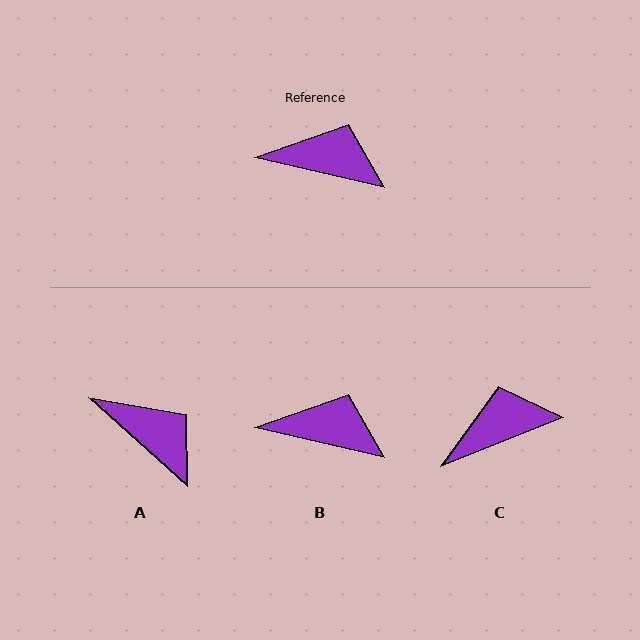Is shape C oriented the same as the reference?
No, it is off by about 35 degrees.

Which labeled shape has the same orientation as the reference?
B.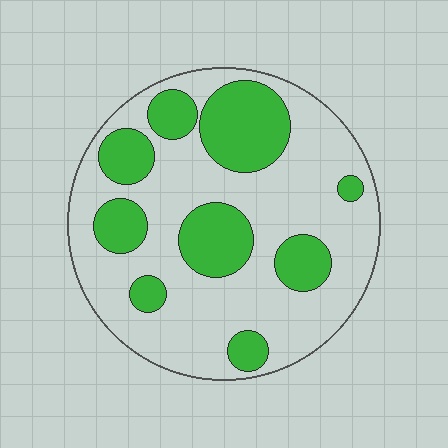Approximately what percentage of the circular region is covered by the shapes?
Approximately 30%.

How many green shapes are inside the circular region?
9.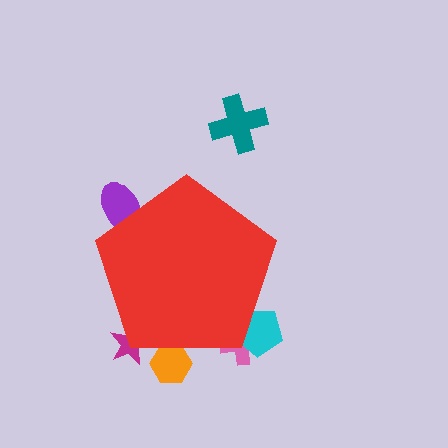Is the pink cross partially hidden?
Yes, the pink cross is partially hidden behind the red pentagon.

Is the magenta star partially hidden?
Yes, the magenta star is partially hidden behind the red pentagon.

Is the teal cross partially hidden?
No, the teal cross is fully visible.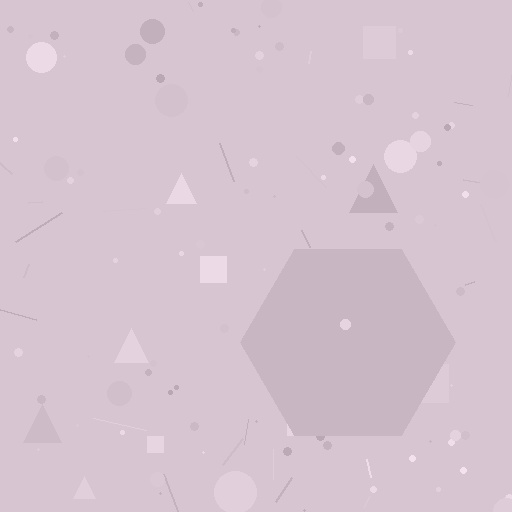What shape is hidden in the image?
A hexagon is hidden in the image.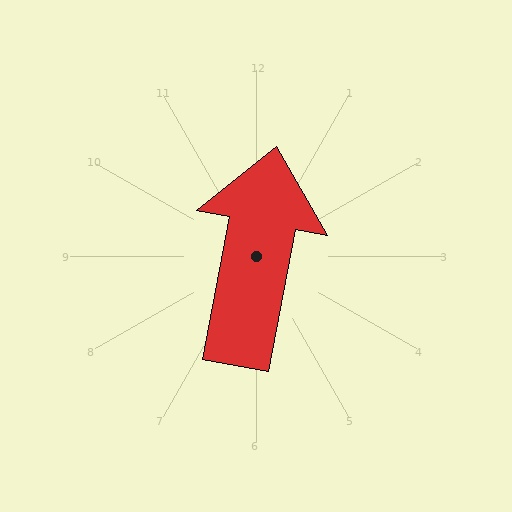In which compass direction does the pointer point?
North.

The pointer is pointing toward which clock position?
Roughly 12 o'clock.